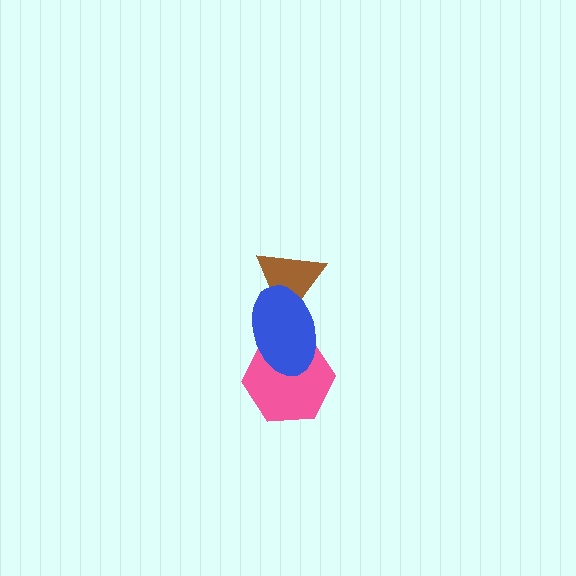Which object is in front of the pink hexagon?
The blue ellipse is in front of the pink hexagon.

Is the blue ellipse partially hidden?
No, no other shape covers it.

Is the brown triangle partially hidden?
Yes, it is partially covered by another shape.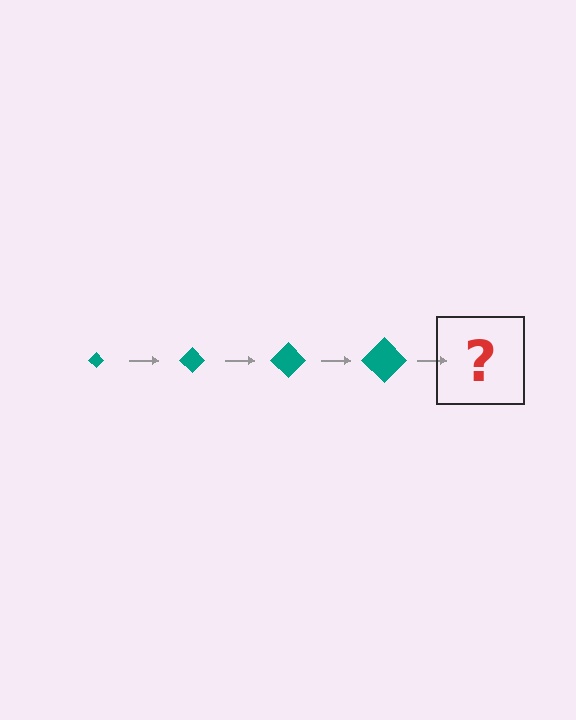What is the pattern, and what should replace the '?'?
The pattern is that the diamond gets progressively larger each step. The '?' should be a teal diamond, larger than the previous one.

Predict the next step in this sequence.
The next step is a teal diamond, larger than the previous one.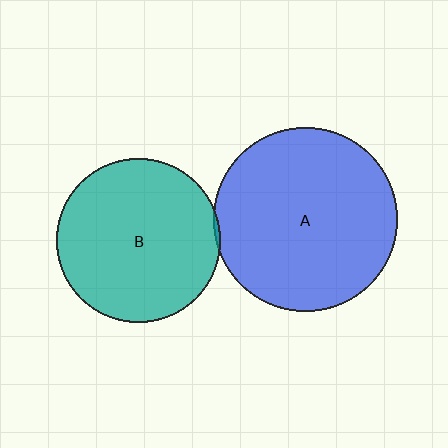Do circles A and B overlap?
Yes.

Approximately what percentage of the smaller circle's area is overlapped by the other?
Approximately 5%.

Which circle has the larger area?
Circle A (blue).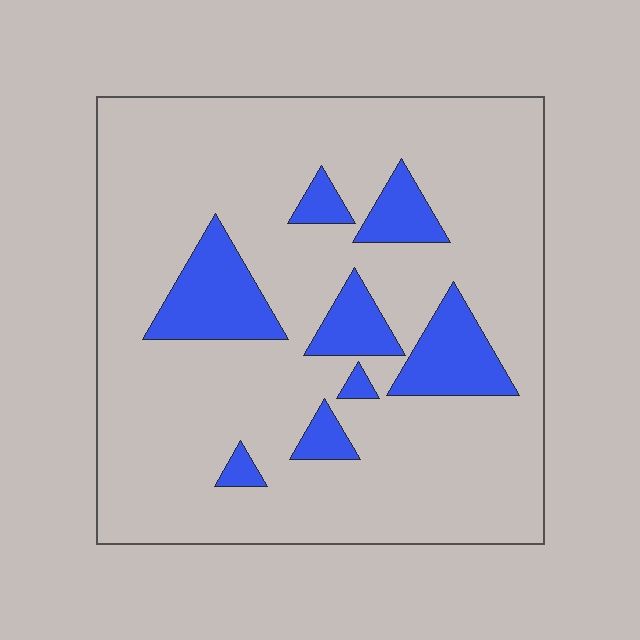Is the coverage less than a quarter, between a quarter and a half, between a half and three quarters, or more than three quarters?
Less than a quarter.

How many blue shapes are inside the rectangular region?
8.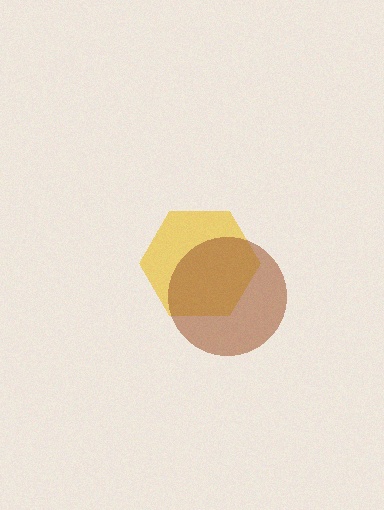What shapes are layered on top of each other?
The layered shapes are: a yellow hexagon, a brown circle.